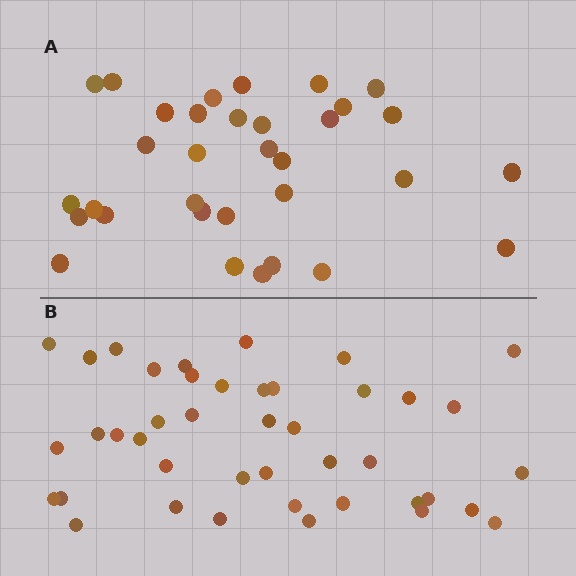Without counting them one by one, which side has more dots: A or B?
Region B (the bottom region) has more dots.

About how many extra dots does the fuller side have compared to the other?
Region B has roughly 8 or so more dots than region A.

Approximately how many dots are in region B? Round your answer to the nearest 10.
About 40 dots. (The exact count is 42, which rounds to 40.)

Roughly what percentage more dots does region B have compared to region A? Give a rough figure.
About 25% more.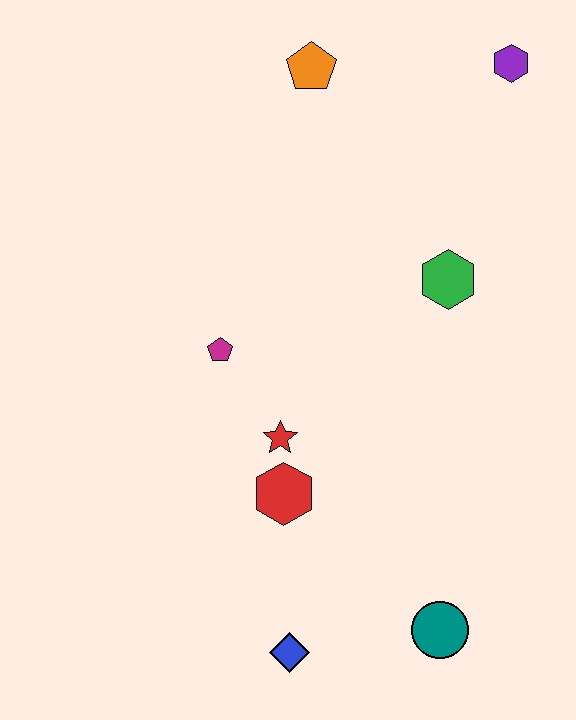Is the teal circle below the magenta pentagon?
Yes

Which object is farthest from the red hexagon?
The purple hexagon is farthest from the red hexagon.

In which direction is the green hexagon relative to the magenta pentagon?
The green hexagon is to the right of the magenta pentagon.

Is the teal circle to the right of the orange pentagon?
Yes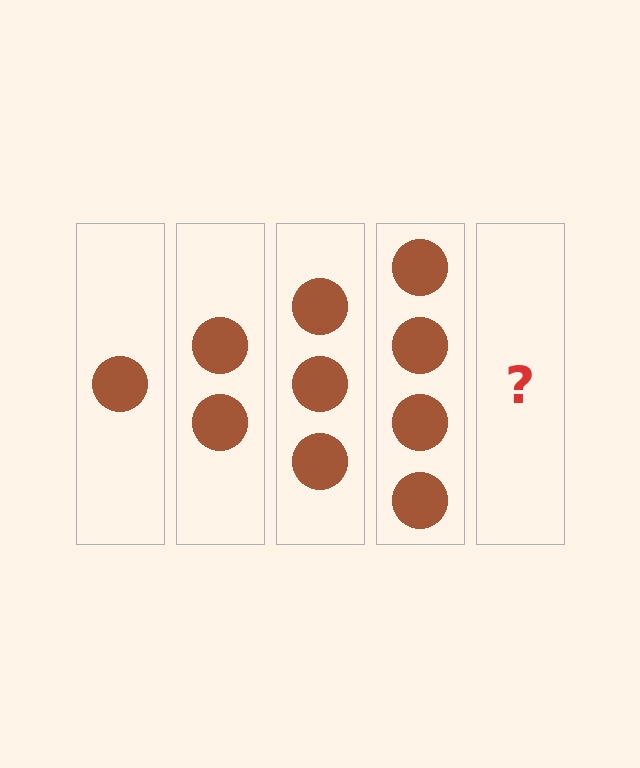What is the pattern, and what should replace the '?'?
The pattern is that each step adds one more circle. The '?' should be 5 circles.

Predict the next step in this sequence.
The next step is 5 circles.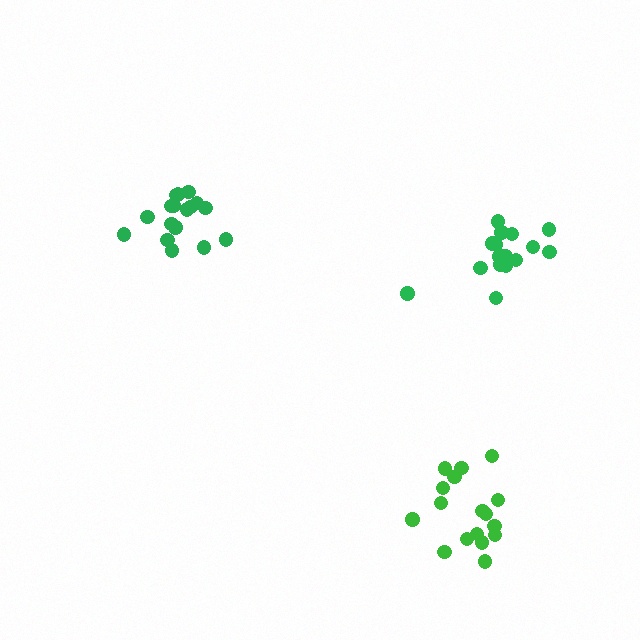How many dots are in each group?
Group 1: 18 dots, Group 2: 17 dots, Group 3: 17 dots (52 total).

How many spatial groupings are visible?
There are 3 spatial groupings.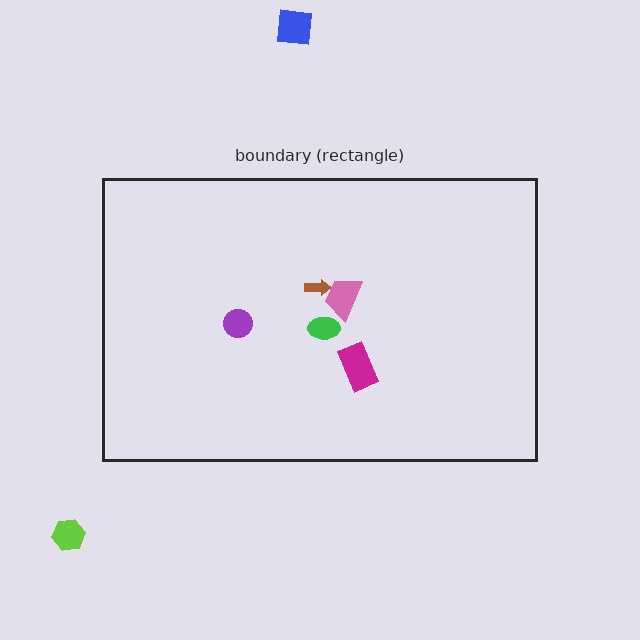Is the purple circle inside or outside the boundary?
Inside.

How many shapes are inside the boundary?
5 inside, 2 outside.